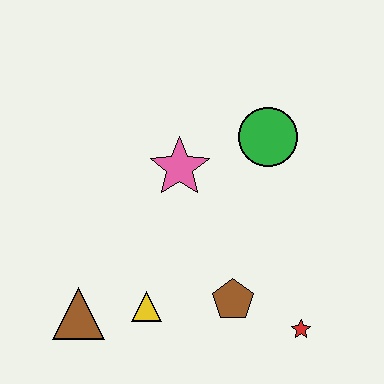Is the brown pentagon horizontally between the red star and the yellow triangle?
Yes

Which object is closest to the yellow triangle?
The brown triangle is closest to the yellow triangle.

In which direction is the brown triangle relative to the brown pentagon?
The brown triangle is to the left of the brown pentagon.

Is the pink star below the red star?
No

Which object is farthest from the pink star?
The red star is farthest from the pink star.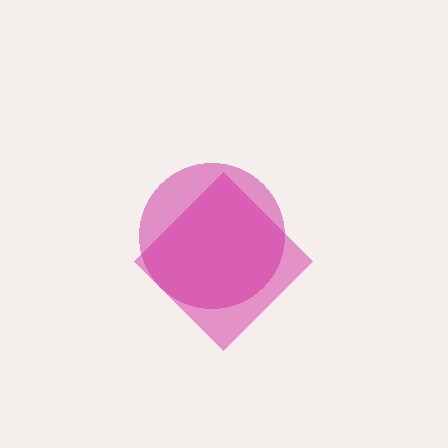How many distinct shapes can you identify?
There are 2 distinct shapes: a pink diamond, a magenta circle.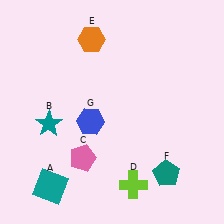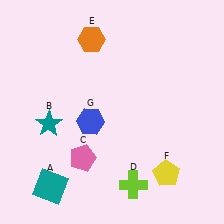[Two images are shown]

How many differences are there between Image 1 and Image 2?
There is 1 difference between the two images.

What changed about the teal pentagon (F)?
In Image 1, F is teal. In Image 2, it changed to yellow.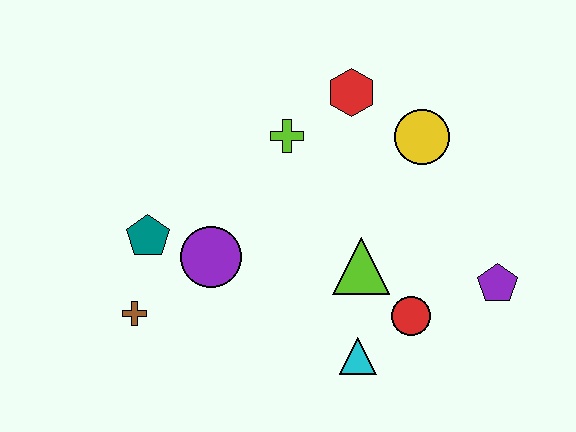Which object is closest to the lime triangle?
The red circle is closest to the lime triangle.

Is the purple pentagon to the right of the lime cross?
Yes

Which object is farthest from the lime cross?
The purple pentagon is farthest from the lime cross.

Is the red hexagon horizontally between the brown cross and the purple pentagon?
Yes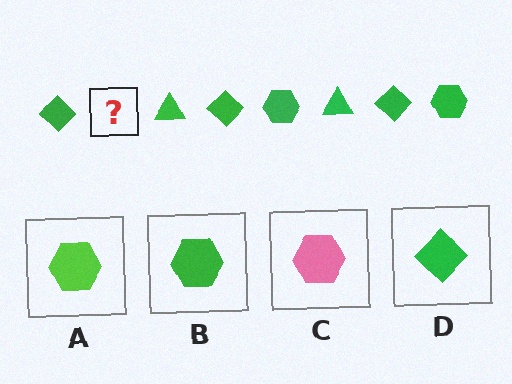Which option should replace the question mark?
Option B.